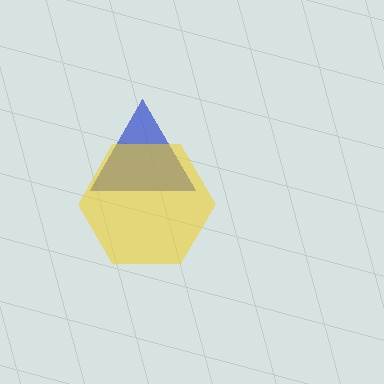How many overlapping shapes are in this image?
There are 2 overlapping shapes in the image.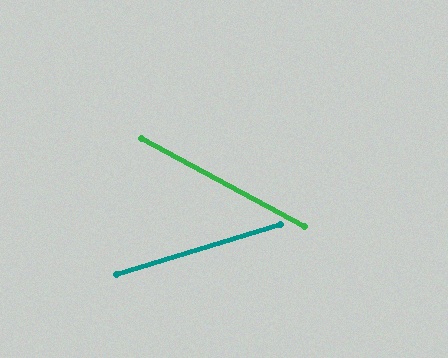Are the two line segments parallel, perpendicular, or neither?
Neither parallel nor perpendicular — they differ by about 45°.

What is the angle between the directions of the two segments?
Approximately 45 degrees.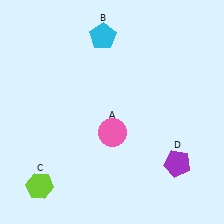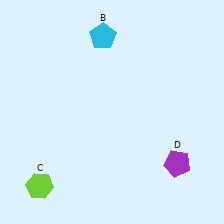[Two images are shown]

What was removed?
The pink circle (A) was removed in Image 2.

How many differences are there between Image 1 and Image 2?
There is 1 difference between the two images.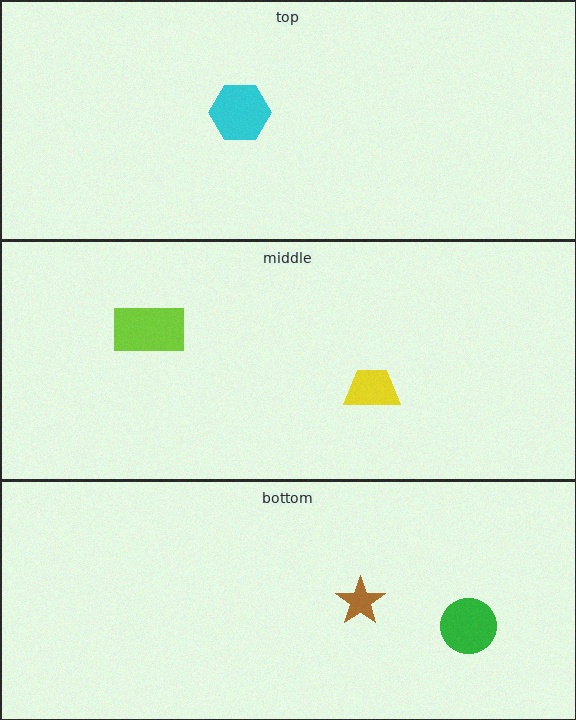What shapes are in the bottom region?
The brown star, the green circle.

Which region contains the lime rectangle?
The middle region.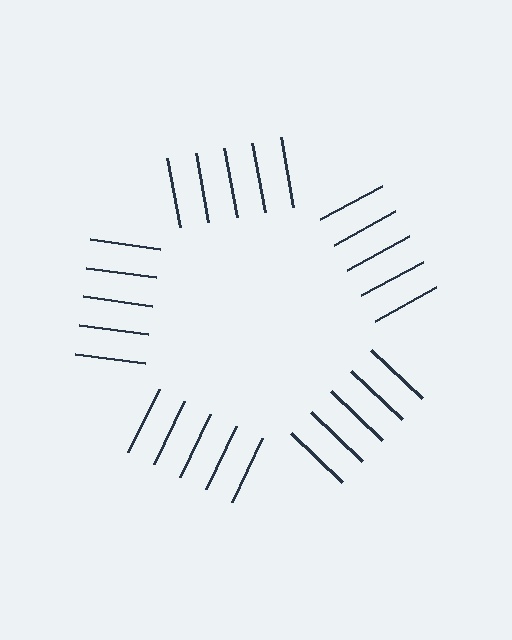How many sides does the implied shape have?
5 sides — the line-ends trace a pentagon.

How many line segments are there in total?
25 — 5 along each of the 5 edges.